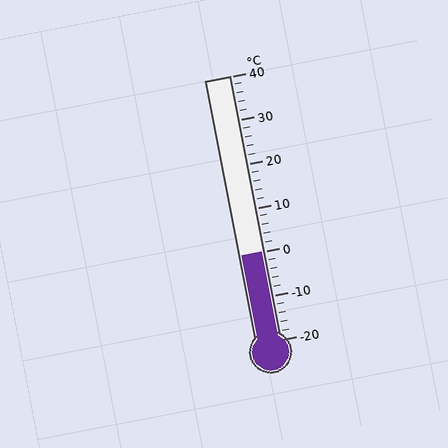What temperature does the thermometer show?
The thermometer shows approximately 0°C.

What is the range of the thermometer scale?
The thermometer scale ranges from -20°C to 40°C.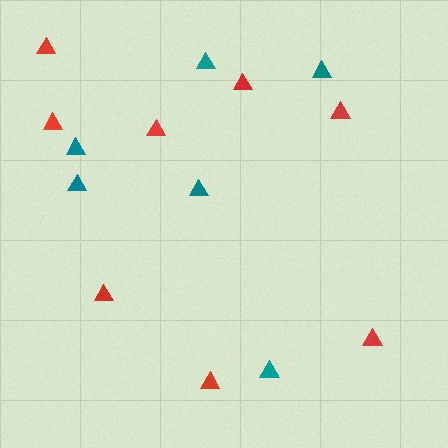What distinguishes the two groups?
There are 2 groups: one group of red triangles (8) and one group of teal triangles (6).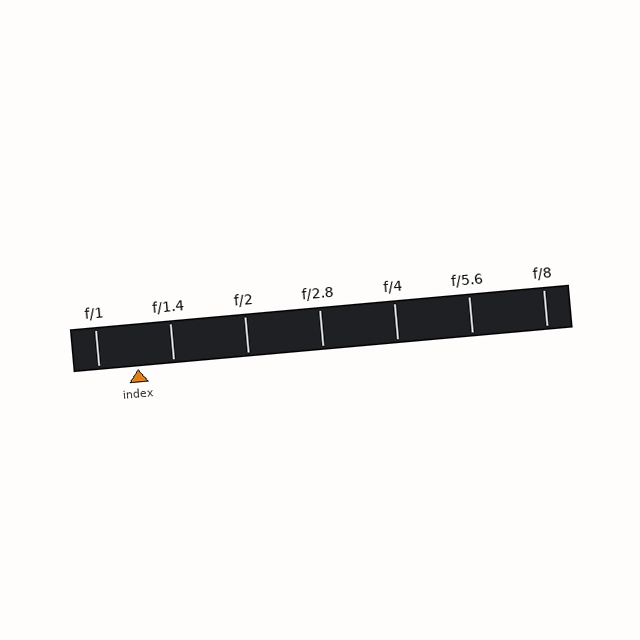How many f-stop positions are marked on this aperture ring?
There are 7 f-stop positions marked.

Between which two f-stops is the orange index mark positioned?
The index mark is between f/1 and f/1.4.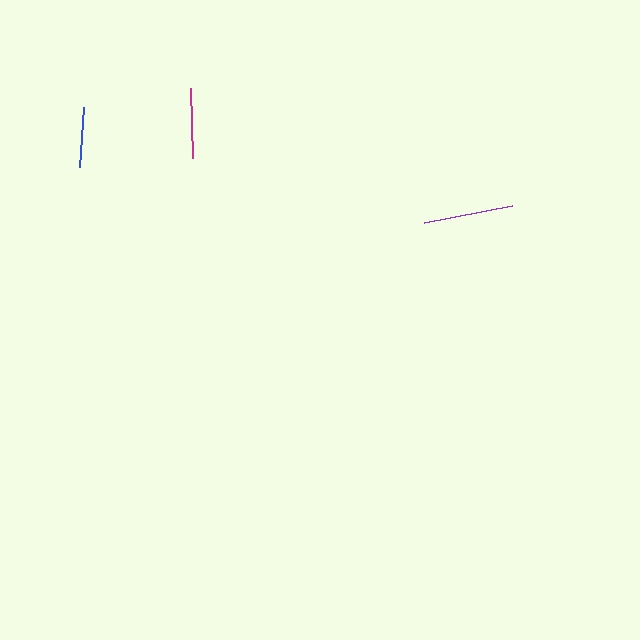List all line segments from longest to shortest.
From longest to shortest: purple, magenta, blue.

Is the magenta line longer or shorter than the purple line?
The purple line is longer than the magenta line.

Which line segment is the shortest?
The blue line is the shortest at approximately 60 pixels.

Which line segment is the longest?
The purple line is the longest at approximately 90 pixels.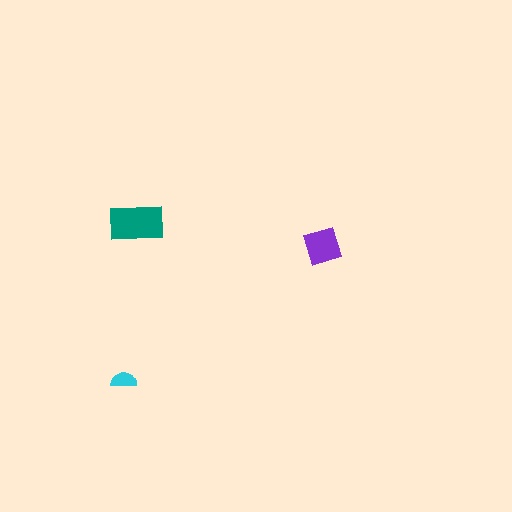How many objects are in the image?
There are 3 objects in the image.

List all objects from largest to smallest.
The teal rectangle, the purple diamond, the cyan semicircle.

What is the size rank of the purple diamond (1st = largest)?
2nd.